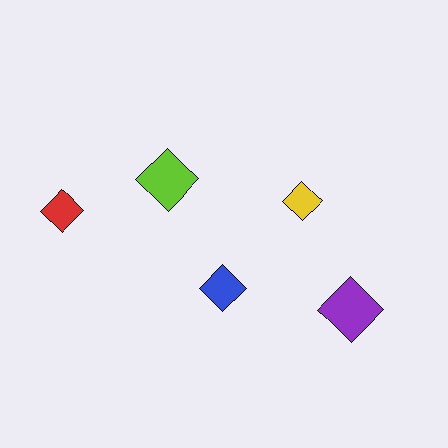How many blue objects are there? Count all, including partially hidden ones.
There is 1 blue object.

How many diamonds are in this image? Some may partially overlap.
There are 5 diamonds.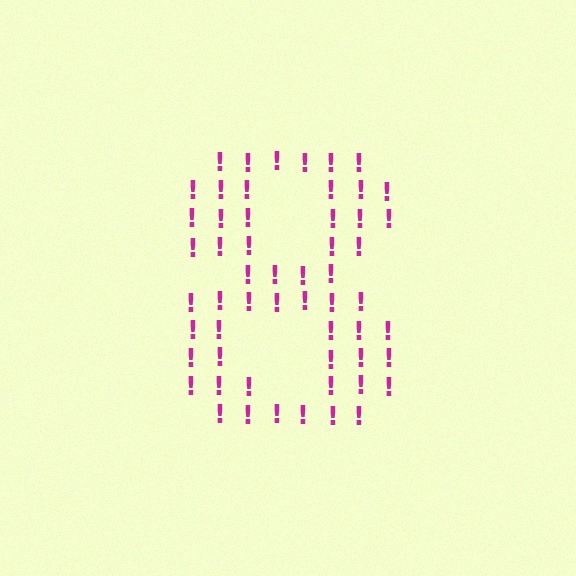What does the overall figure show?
The overall figure shows the digit 8.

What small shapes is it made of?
It is made of small exclamation marks.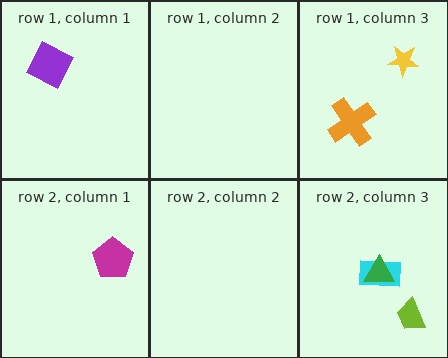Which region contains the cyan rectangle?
The row 2, column 3 region.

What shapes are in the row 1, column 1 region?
The purple diamond.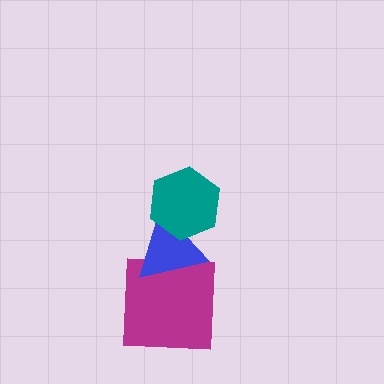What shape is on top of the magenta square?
The blue triangle is on top of the magenta square.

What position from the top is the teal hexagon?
The teal hexagon is 1st from the top.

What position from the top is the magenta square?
The magenta square is 3rd from the top.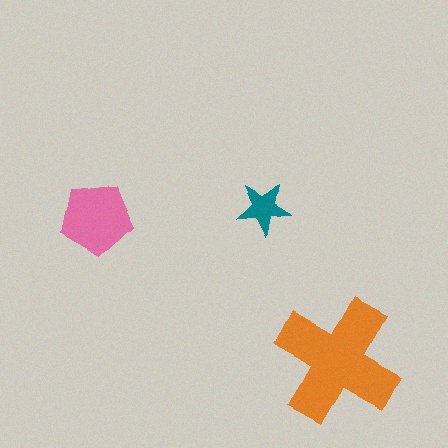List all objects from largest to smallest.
The orange cross, the pink pentagon, the teal star.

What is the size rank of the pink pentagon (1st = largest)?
2nd.